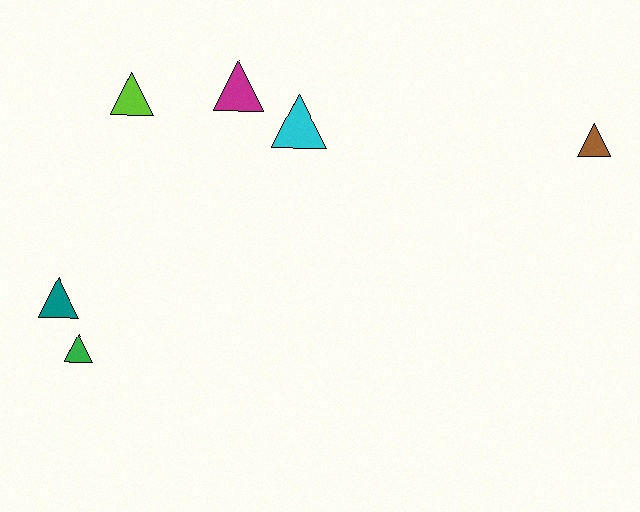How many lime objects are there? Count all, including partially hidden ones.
There is 1 lime object.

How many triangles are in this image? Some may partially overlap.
There are 6 triangles.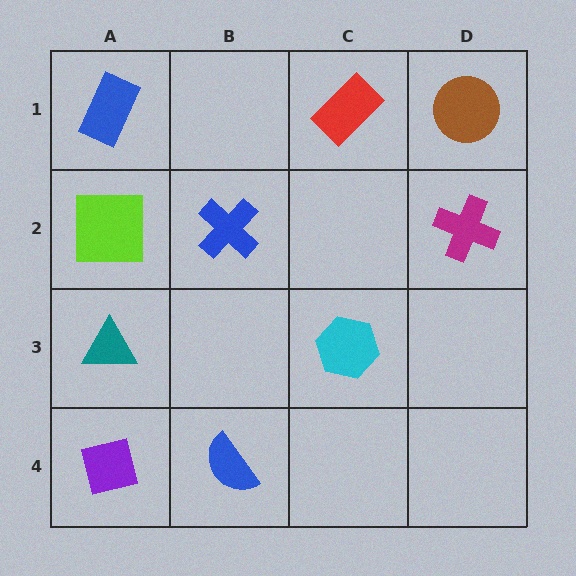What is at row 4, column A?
A purple square.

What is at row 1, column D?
A brown circle.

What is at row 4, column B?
A blue semicircle.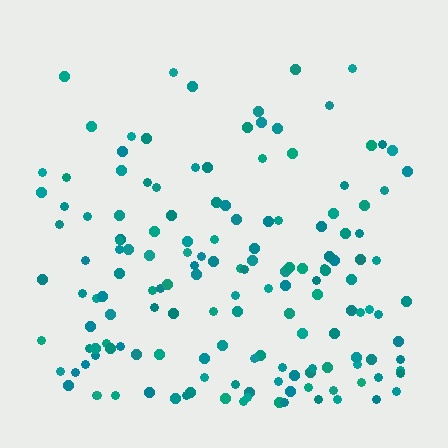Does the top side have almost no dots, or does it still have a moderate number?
Still a moderate number, just noticeably fewer than the bottom.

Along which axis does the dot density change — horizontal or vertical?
Vertical.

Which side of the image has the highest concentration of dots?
The bottom.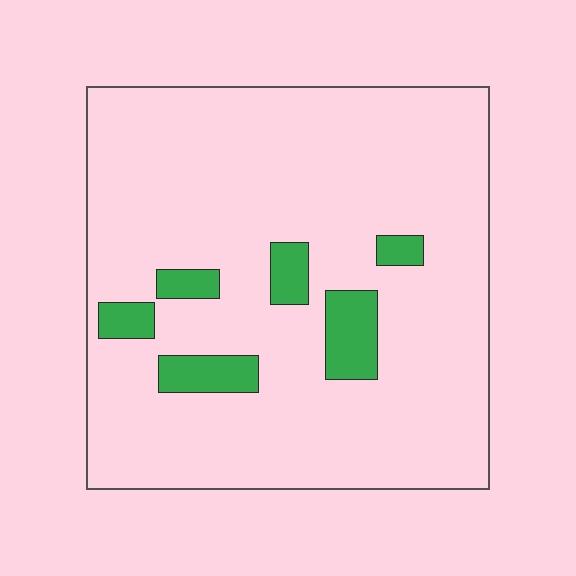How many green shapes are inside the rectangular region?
6.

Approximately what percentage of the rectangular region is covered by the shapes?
Approximately 10%.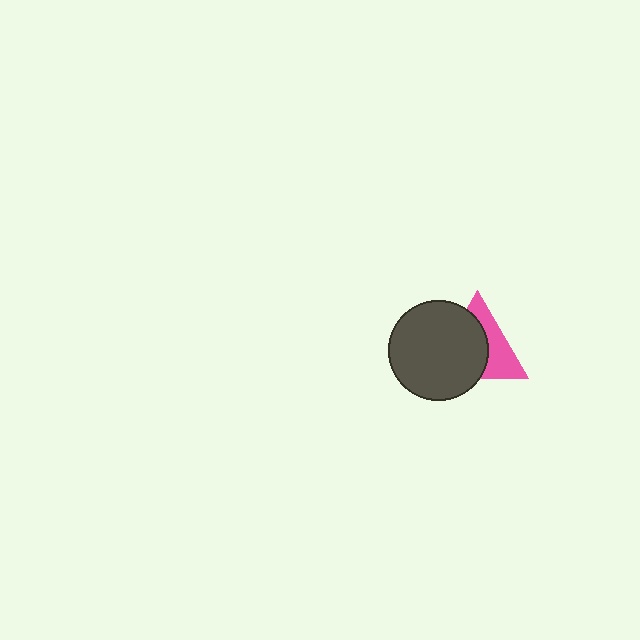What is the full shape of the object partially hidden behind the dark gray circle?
The partially hidden object is a pink triangle.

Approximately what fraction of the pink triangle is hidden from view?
Roughly 57% of the pink triangle is hidden behind the dark gray circle.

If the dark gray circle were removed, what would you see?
You would see the complete pink triangle.